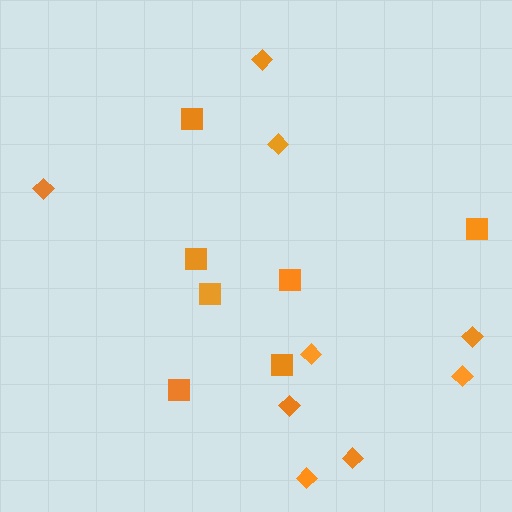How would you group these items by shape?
There are 2 groups: one group of squares (7) and one group of diamonds (9).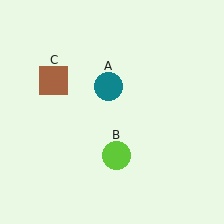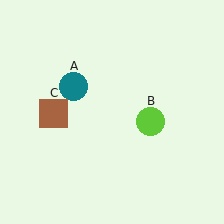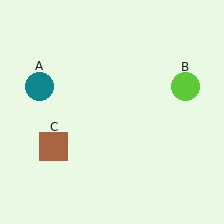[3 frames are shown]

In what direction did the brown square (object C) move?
The brown square (object C) moved down.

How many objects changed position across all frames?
3 objects changed position: teal circle (object A), lime circle (object B), brown square (object C).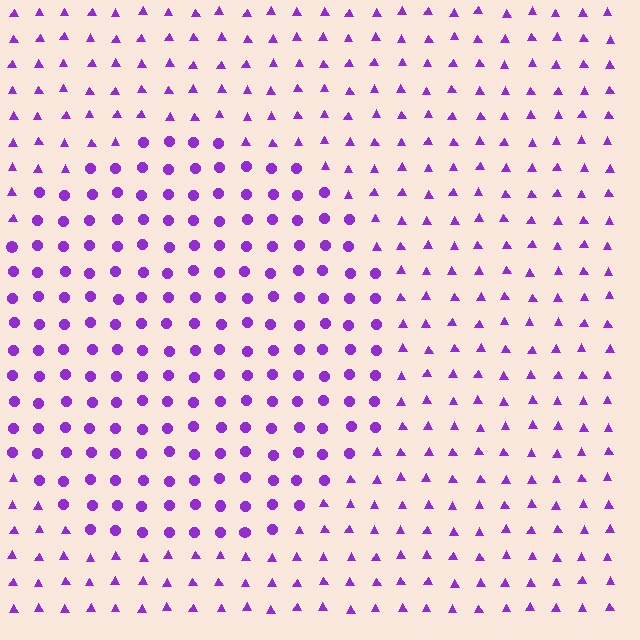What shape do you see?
I see a circle.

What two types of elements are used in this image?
The image uses circles inside the circle region and triangles outside it.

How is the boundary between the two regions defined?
The boundary is defined by a change in element shape: circles inside vs. triangles outside. All elements share the same color and spacing.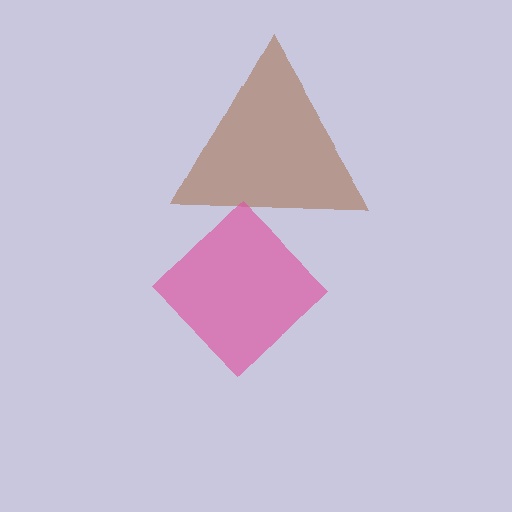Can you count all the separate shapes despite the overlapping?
Yes, there are 2 separate shapes.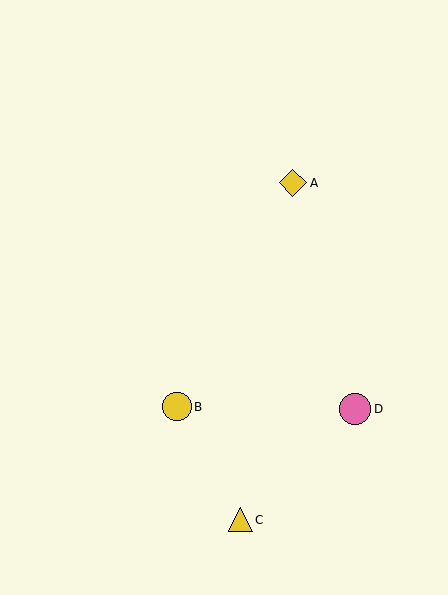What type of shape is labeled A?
Shape A is a yellow diamond.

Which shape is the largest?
The pink circle (labeled D) is the largest.